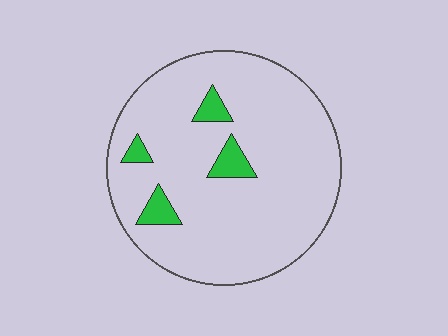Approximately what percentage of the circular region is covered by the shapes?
Approximately 10%.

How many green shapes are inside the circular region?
4.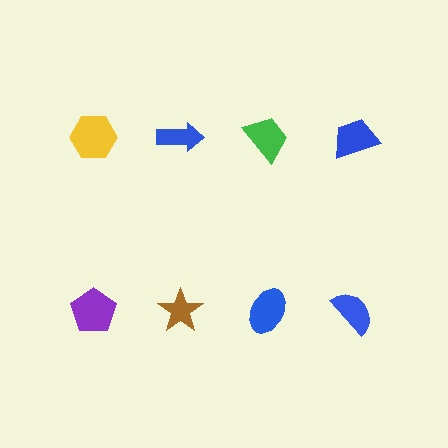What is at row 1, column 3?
A green trapezoid.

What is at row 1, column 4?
A blue trapezoid.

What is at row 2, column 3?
A blue ellipse.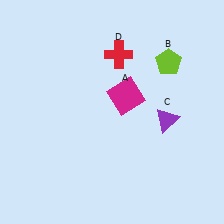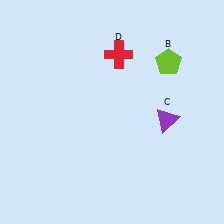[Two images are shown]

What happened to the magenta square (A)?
The magenta square (A) was removed in Image 2. It was in the top-right area of Image 1.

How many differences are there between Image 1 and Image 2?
There is 1 difference between the two images.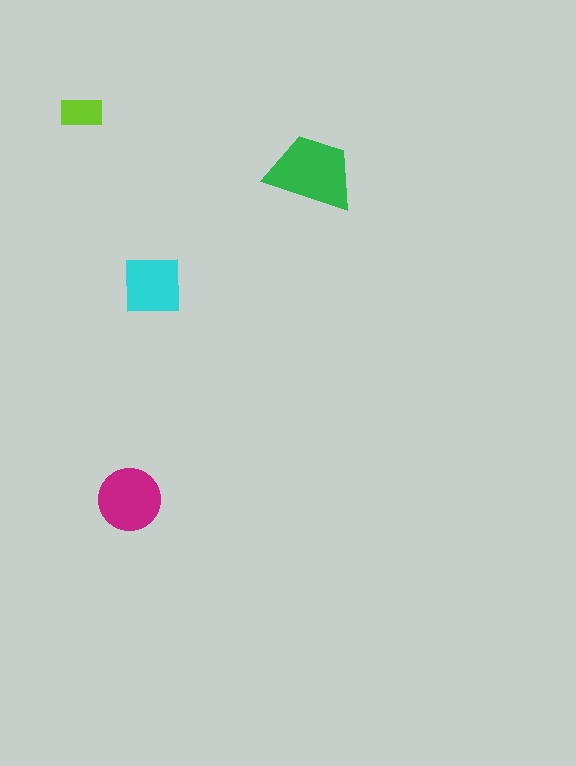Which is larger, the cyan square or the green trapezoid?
The green trapezoid.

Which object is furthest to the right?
The green trapezoid is rightmost.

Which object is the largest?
The green trapezoid.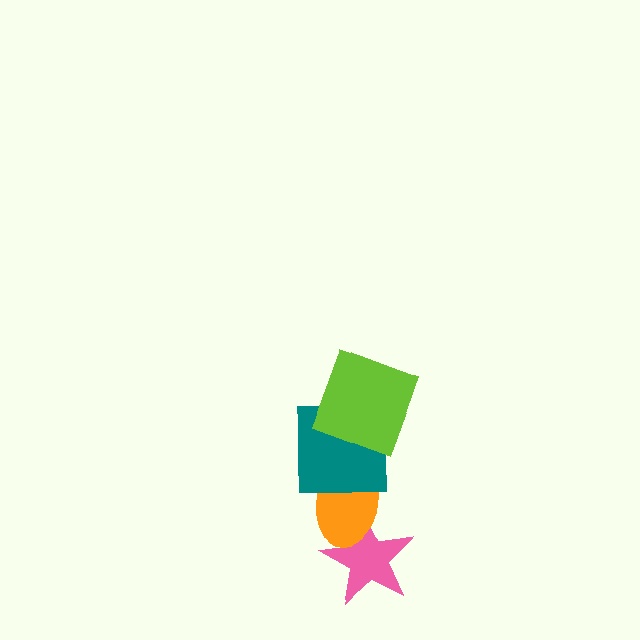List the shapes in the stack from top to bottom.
From top to bottom: the lime square, the teal square, the orange ellipse, the pink star.